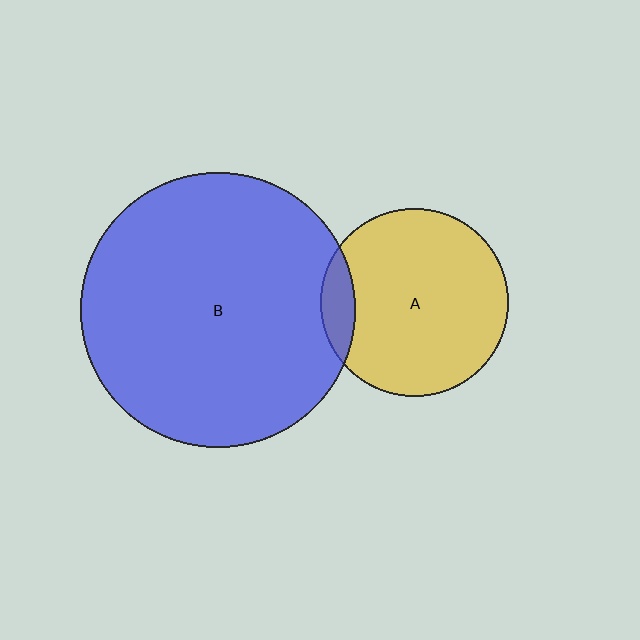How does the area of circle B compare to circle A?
Approximately 2.1 times.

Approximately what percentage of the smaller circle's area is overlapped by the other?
Approximately 10%.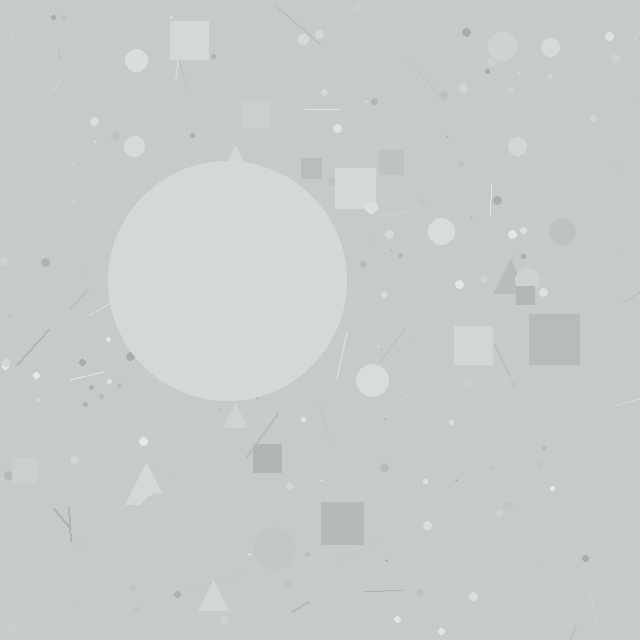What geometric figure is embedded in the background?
A circle is embedded in the background.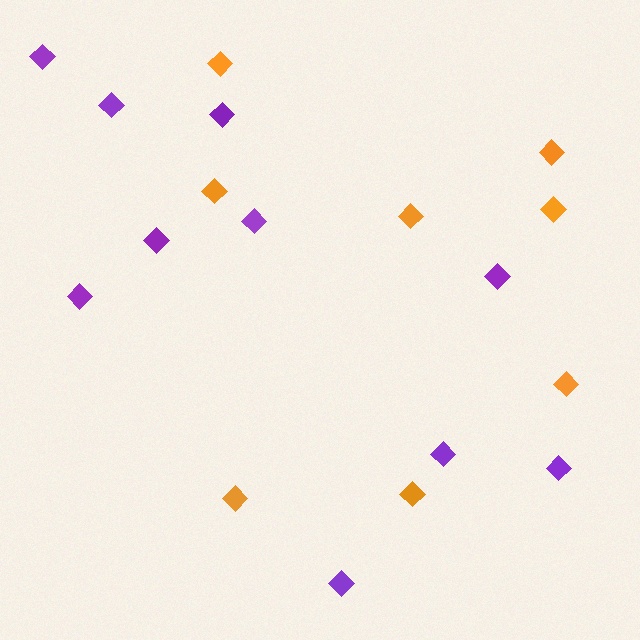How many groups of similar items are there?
There are 2 groups: one group of purple diamonds (10) and one group of orange diamonds (8).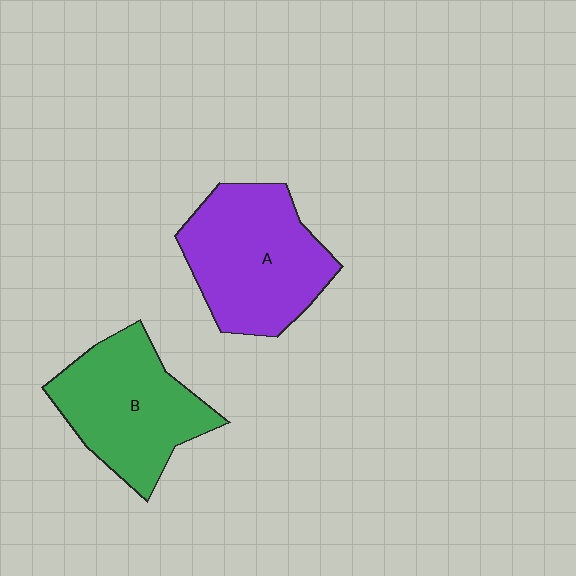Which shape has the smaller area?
Shape B (green).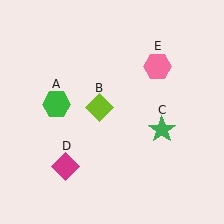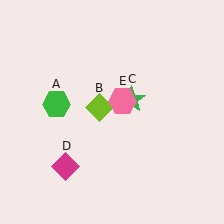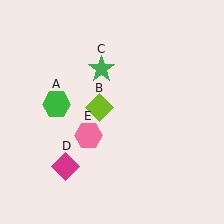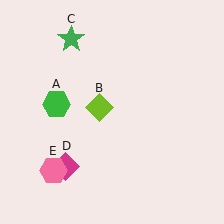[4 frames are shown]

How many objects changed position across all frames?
2 objects changed position: green star (object C), pink hexagon (object E).